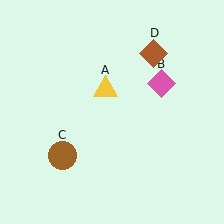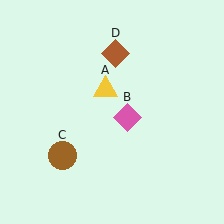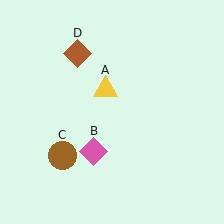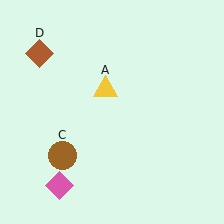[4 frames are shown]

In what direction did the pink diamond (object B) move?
The pink diamond (object B) moved down and to the left.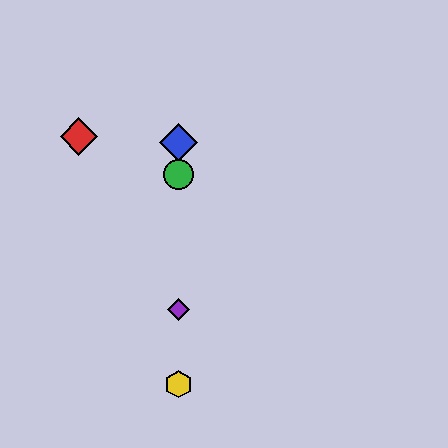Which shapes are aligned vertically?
The blue diamond, the green circle, the yellow hexagon, the purple diamond are aligned vertically.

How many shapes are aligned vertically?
4 shapes (the blue diamond, the green circle, the yellow hexagon, the purple diamond) are aligned vertically.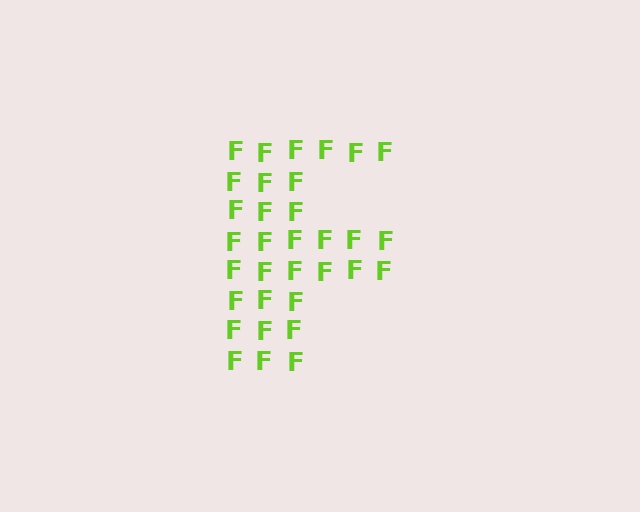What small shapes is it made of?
It is made of small letter F's.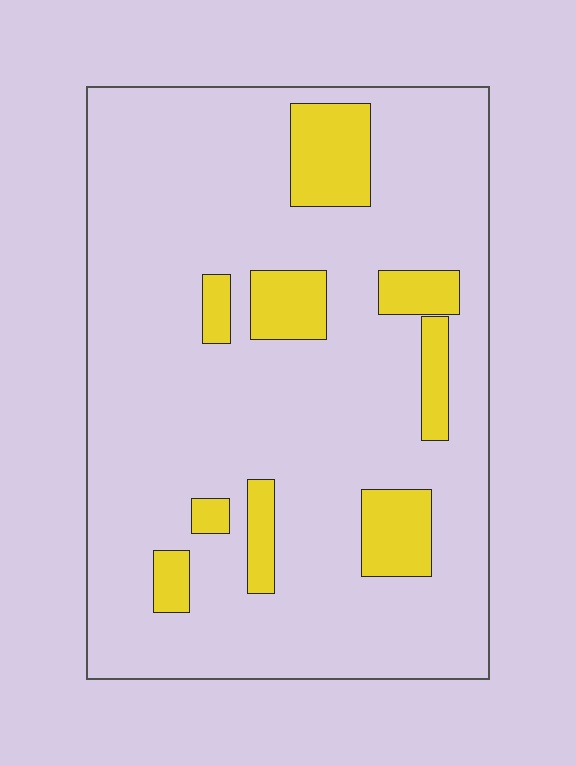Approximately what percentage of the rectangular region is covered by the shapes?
Approximately 15%.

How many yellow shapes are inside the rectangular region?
9.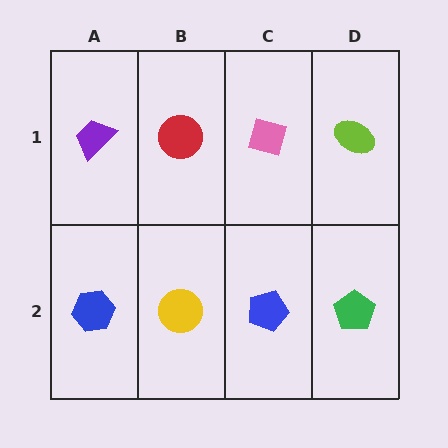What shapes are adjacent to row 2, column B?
A red circle (row 1, column B), a blue hexagon (row 2, column A), a blue pentagon (row 2, column C).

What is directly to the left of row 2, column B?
A blue hexagon.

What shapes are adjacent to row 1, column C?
A blue pentagon (row 2, column C), a red circle (row 1, column B), a lime ellipse (row 1, column D).